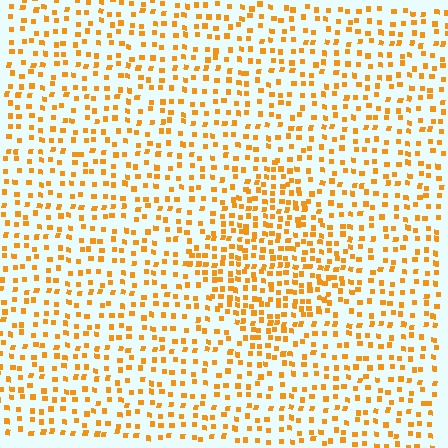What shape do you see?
I see a diamond.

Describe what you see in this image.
The image contains small orange elements arranged at two different densities. A diamond-shaped region is visible where the elements are more densely packed than the surrounding area.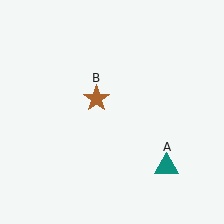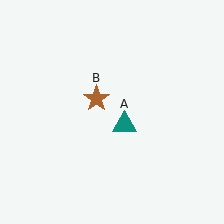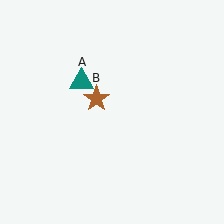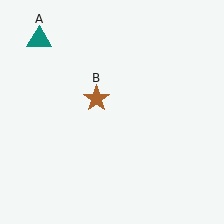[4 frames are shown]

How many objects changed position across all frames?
1 object changed position: teal triangle (object A).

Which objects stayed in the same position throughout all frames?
Brown star (object B) remained stationary.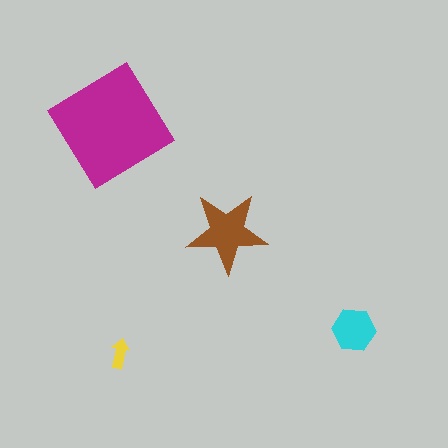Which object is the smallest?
The yellow arrow.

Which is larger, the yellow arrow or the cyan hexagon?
The cyan hexagon.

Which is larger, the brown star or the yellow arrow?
The brown star.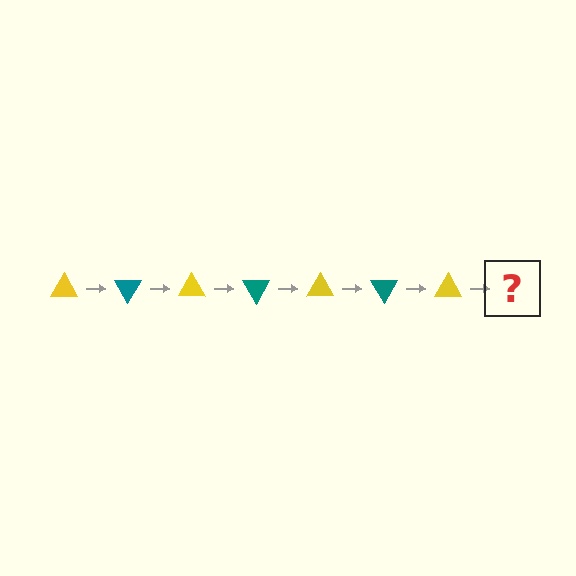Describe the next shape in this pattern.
It should be a teal triangle, rotated 420 degrees from the start.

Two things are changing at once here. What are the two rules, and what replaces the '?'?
The two rules are that it rotates 60 degrees each step and the color cycles through yellow and teal. The '?' should be a teal triangle, rotated 420 degrees from the start.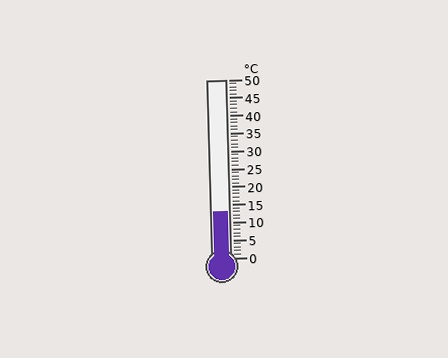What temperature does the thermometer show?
The thermometer shows approximately 13°C.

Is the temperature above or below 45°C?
The temperature is below 45°C.